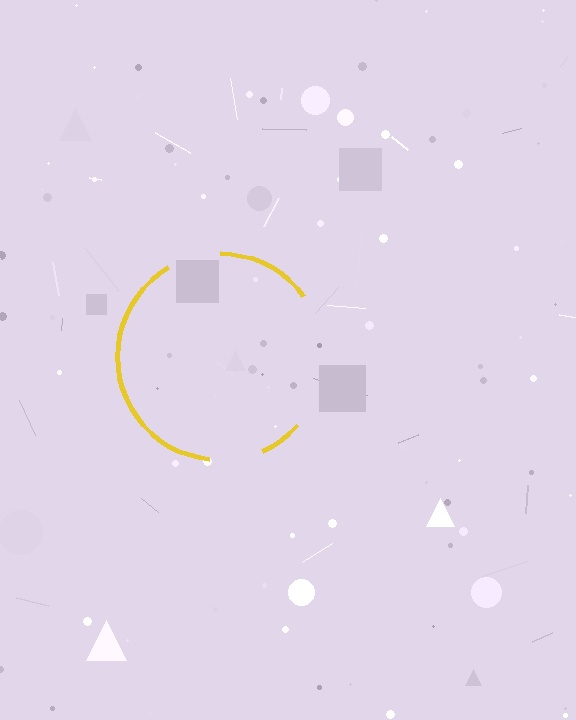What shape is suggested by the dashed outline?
The dashed outline suggests a circle.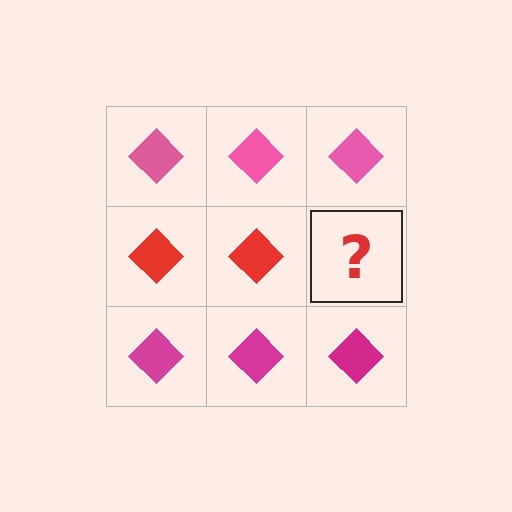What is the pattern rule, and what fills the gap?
The rule is that each row has a consistent color. The gap should be filled with a red diamond.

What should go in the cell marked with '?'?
The missing cell should contain a red diamond.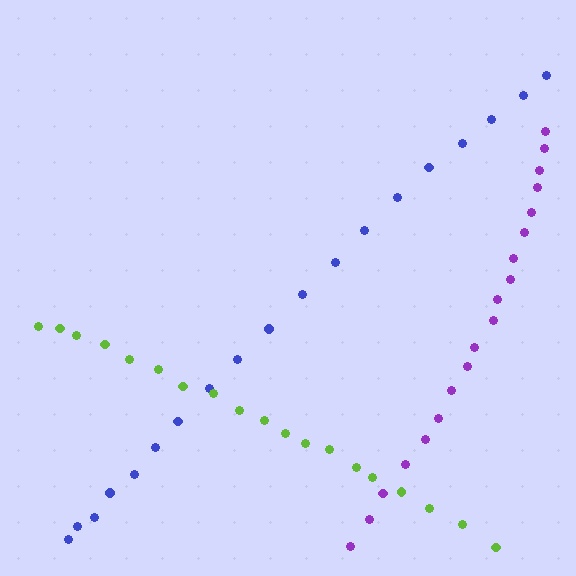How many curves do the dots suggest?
There are 3 distinct paths.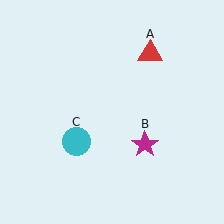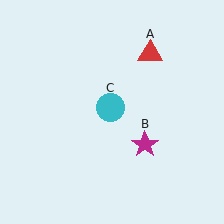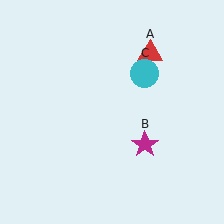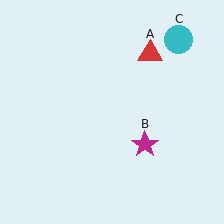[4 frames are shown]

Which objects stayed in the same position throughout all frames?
Red triangle (object A) and magenta star (object B) remained stationary.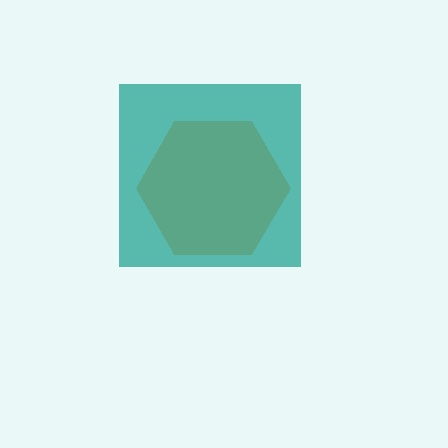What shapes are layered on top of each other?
The layered shapes are: an orange hexagon, a teal square.